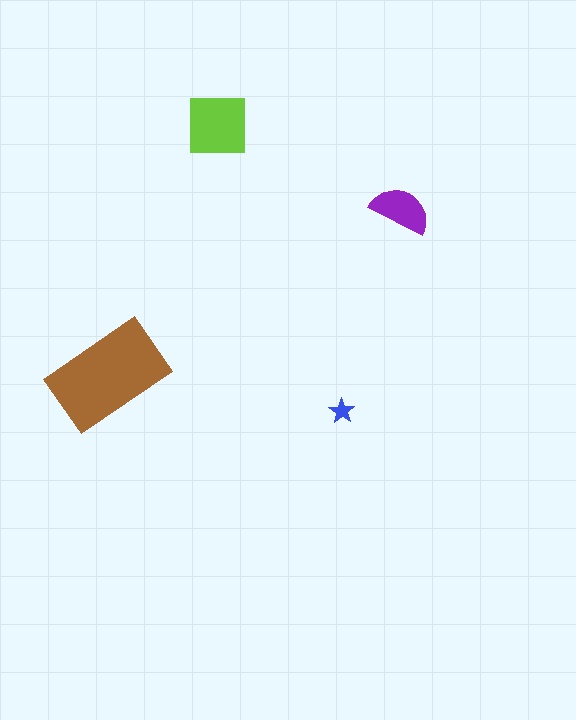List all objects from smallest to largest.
The blue star, the purple semicircle, the lime square, the brown rectangle.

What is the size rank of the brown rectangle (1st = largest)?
1st.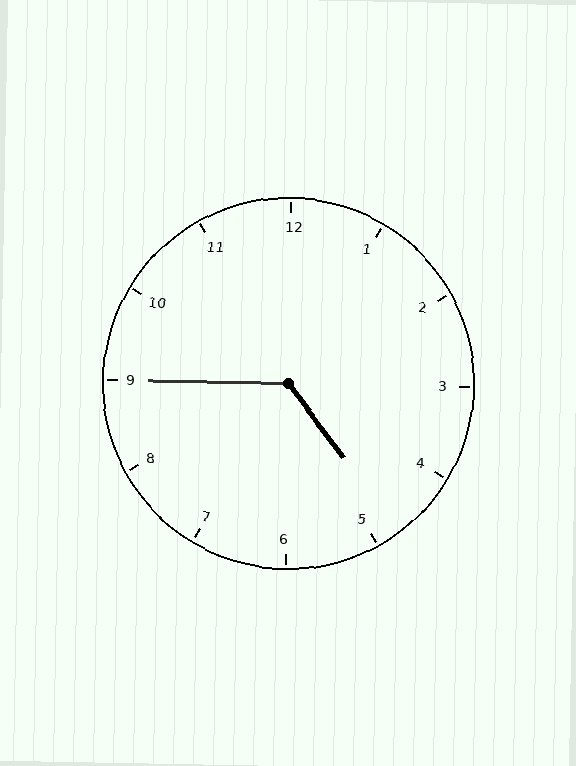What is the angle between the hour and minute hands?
Approximately 128 degrees.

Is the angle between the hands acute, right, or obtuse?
It is obtuse.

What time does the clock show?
4:45.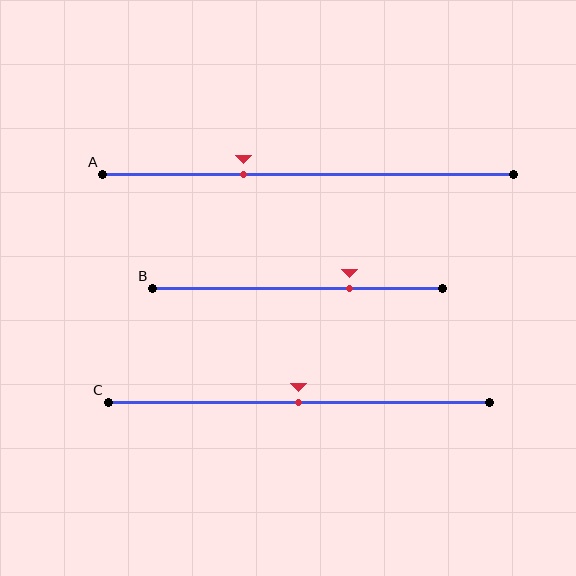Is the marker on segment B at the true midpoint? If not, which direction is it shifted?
No, the marker on segment B is shifted to the right by about 18% of the segment length.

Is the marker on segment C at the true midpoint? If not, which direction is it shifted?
Yes, the marker on segment C is at the true midpoint.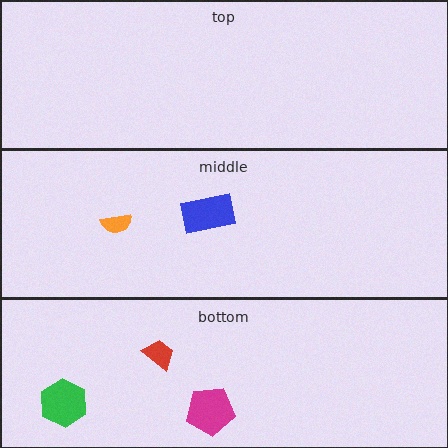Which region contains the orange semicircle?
The middle region.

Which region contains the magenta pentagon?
The bottom region.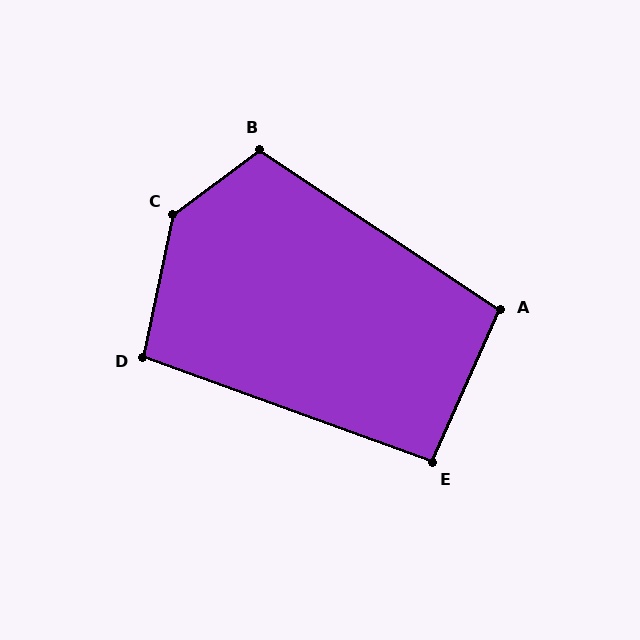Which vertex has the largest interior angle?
C, at approximately 139 degrees.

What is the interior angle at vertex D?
Approximately 98 degrees (obtuse).